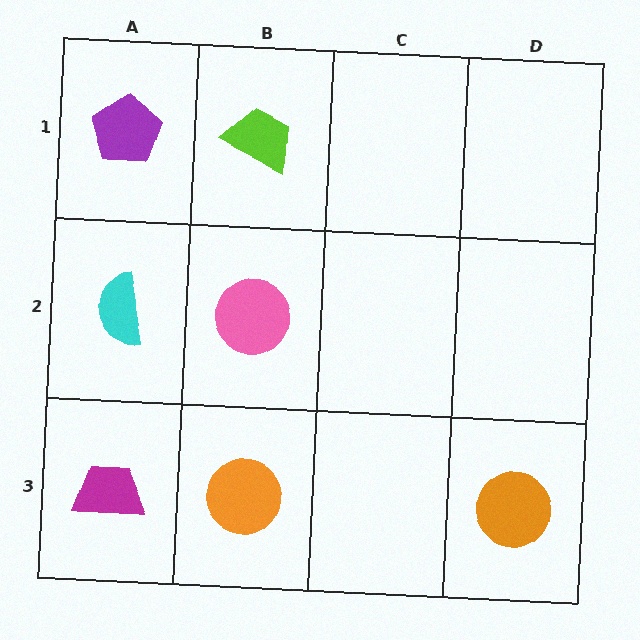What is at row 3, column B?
An orange circle.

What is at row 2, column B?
A pink circle.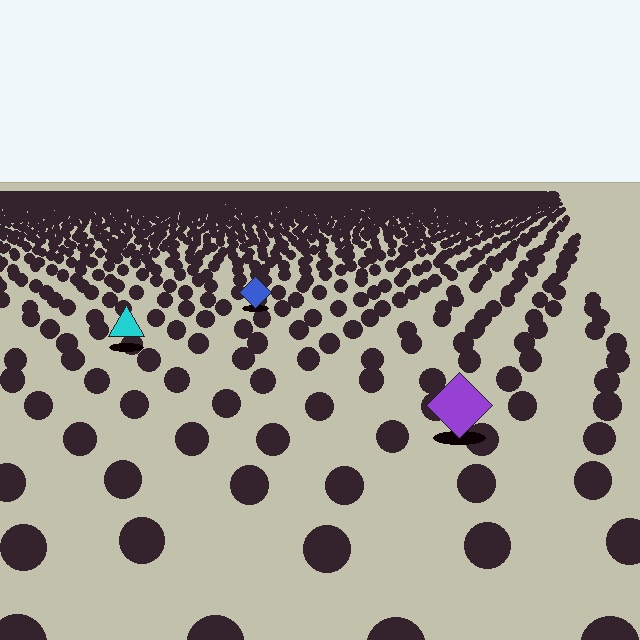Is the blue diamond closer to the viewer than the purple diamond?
No. The purple diamond is closer — you can tell from the texture gradient: the ground texture is coarser near it.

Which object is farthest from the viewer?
The blue diamond is farthest from the viewer. It appears smaller and the ground texture around it is denser.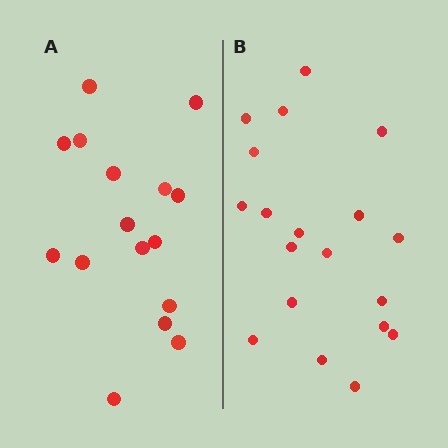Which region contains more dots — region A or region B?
Region B (the right region) has more dots.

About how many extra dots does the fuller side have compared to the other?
Region B has just a few more — roughly 2 or 3 more dots than region A.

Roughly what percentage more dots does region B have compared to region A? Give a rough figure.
About 20% more.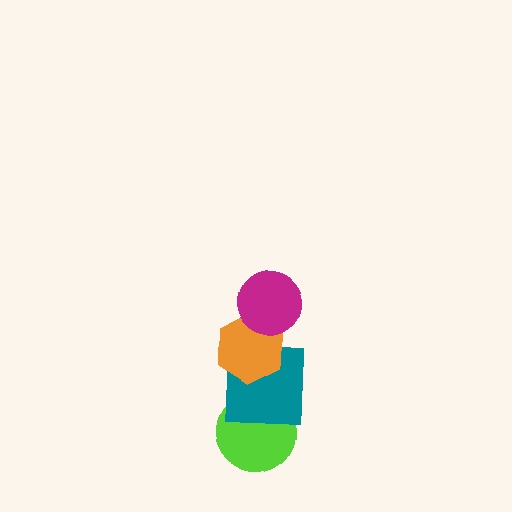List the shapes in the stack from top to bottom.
From top to bottom: the magenta circle, the orange hexagon, the teal square, the lime circle.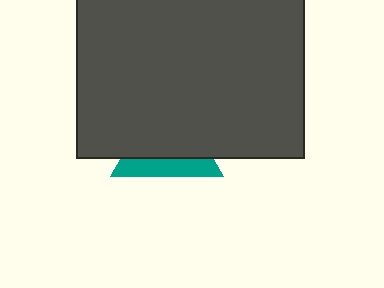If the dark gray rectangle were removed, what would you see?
You would see the complete teal triangle.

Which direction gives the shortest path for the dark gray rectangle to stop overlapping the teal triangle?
Moving up gives the shortest separation.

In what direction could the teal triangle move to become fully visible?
The teal triangle could move down. That would shift it out from behind the dark gray rectangle entirely.